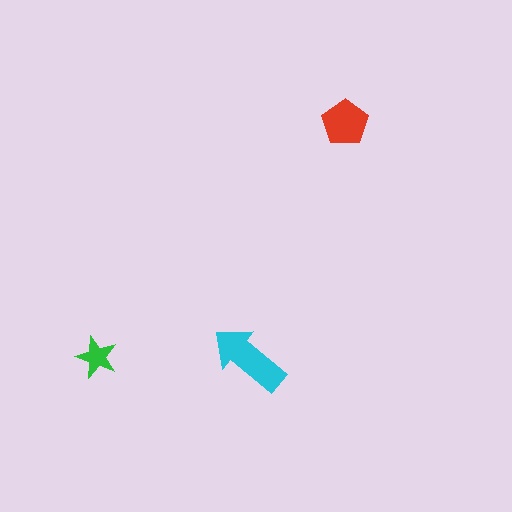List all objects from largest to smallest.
The cyan arrow, the red pentagon, the green star.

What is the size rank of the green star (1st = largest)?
3rd.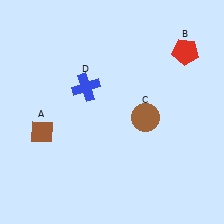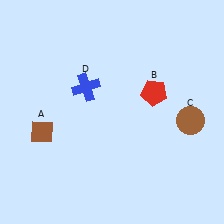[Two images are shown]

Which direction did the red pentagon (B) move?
The red pentagon (B) moved down.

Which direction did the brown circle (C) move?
The brown circle (C) moved right.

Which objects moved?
The objects that moved are: the red pentagon (B), the brown circle (C).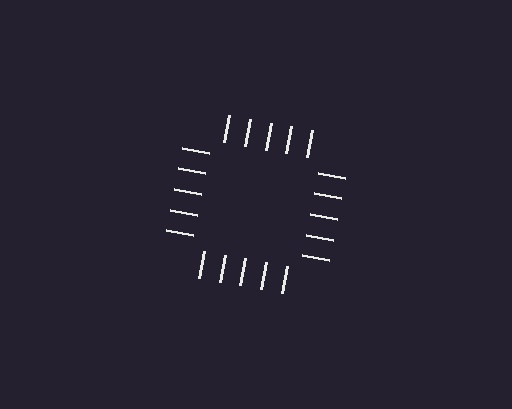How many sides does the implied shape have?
4 sides — the line-ends trace a square.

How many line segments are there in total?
20 — 5 along each of the 4 edges.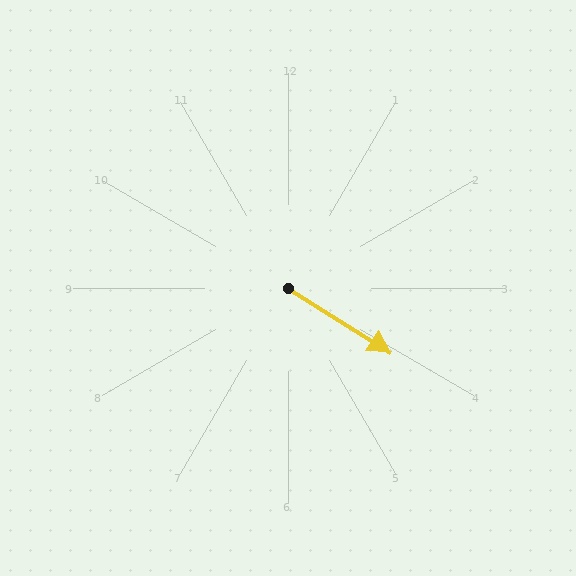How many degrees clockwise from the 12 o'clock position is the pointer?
Approximately 122 degrees.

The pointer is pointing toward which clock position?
Roughly 4 o'clock.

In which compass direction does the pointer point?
Southeast.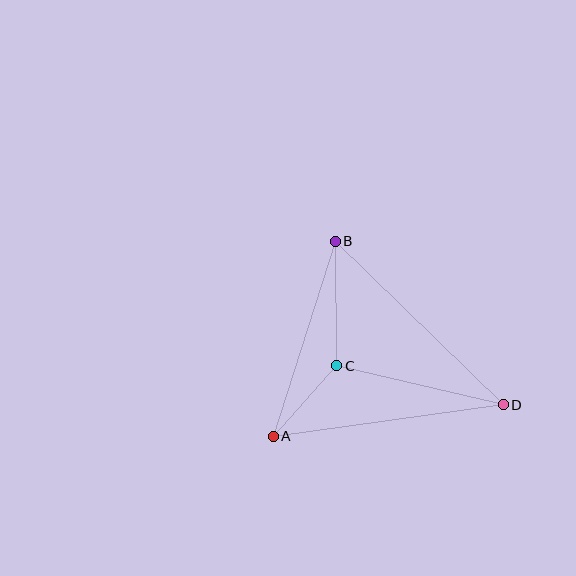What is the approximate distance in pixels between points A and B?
The distance between A and B is approximately 205 pixels.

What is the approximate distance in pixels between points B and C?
The distance between B and C is approximately 125 pixels.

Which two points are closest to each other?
Points A and C are closest to each other.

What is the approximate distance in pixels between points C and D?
The distance between C and D is approximately 171 pixels.